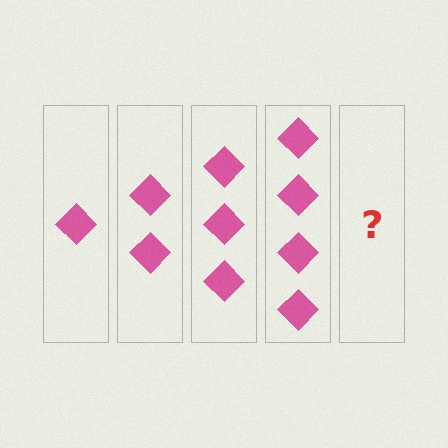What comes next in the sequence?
The next element should be 5 diamonds.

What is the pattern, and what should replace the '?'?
The pattern is that each step adds one more diamond. The '?' should be 5 diamonds.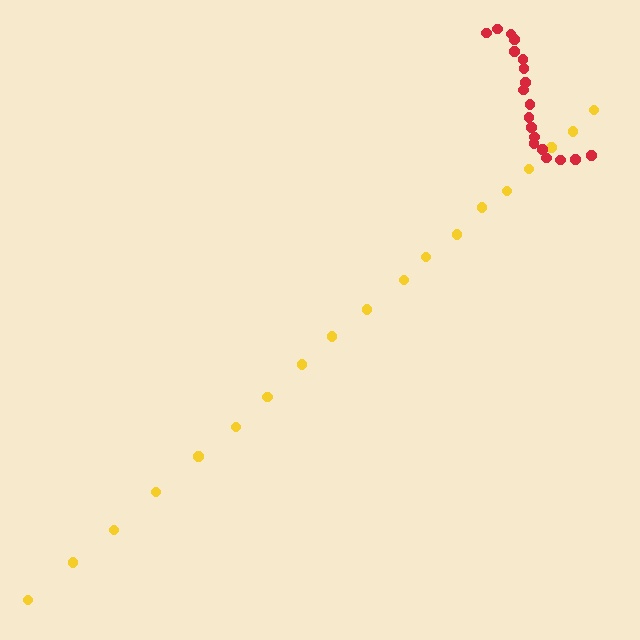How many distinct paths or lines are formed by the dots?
There are 2 distinct paths.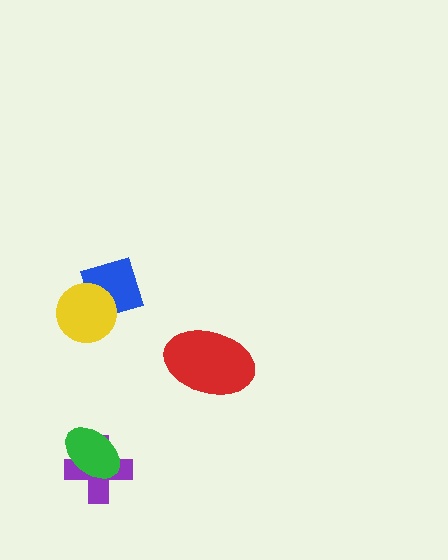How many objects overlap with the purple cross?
1 object overlaps with the purple cross.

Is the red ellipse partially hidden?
No, no other shape covers it.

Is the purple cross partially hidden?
Yes, it is partially covered by another shape.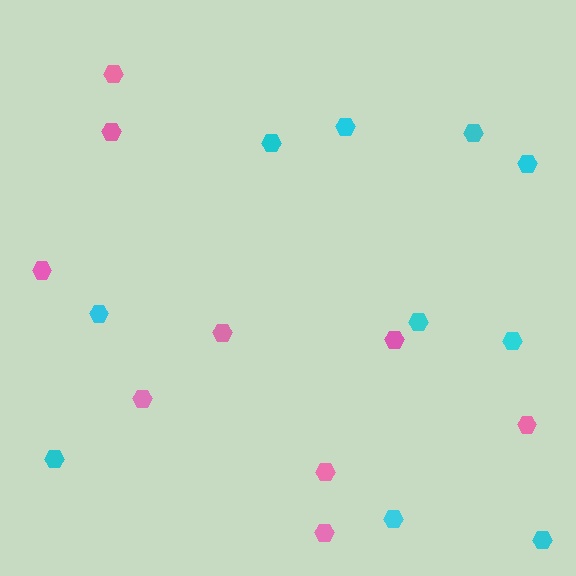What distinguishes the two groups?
There are 2 groups: one group of pink hexagons (9) and one group of cyan hexagons (10).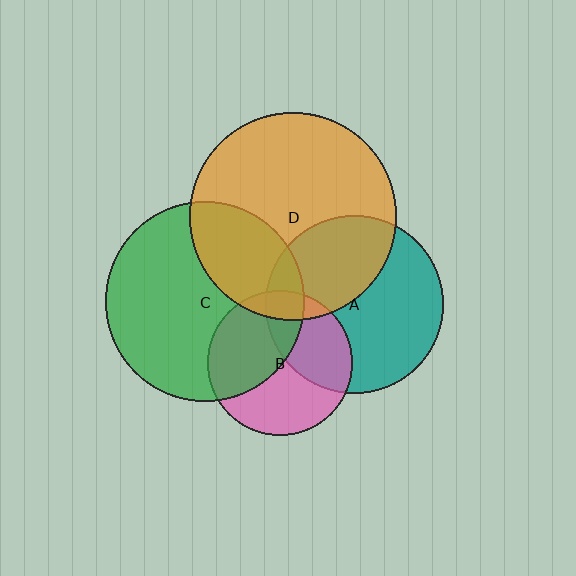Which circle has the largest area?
Circle D (orange).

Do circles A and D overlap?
Yes.